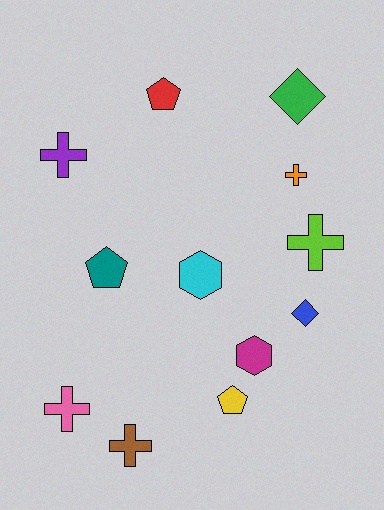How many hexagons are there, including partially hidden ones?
There are 2 hexagons.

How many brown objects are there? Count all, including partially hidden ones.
There is 1 brown object.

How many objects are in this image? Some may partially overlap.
There are 12 objects.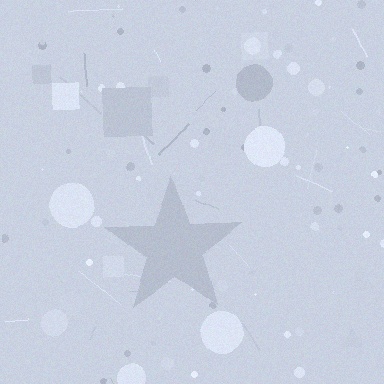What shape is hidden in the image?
A star is hidden in the image.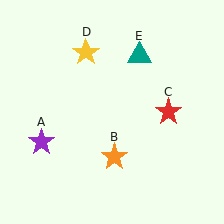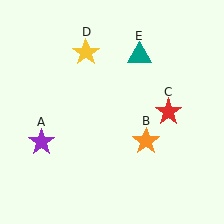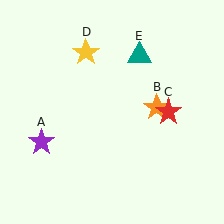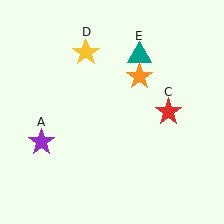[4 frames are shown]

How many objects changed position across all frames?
1 object changed position: orange star (object B).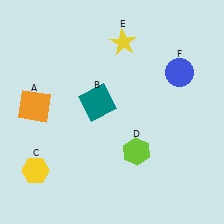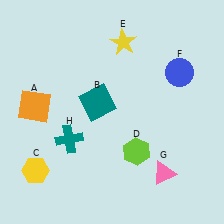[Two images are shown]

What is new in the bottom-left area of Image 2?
A teal cross (H) was added in the bottom-left area of Image 2.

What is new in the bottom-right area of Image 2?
A pink triangle (G) was added in the bottom-right area of Image 2.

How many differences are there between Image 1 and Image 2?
There are 2 differences between the two images.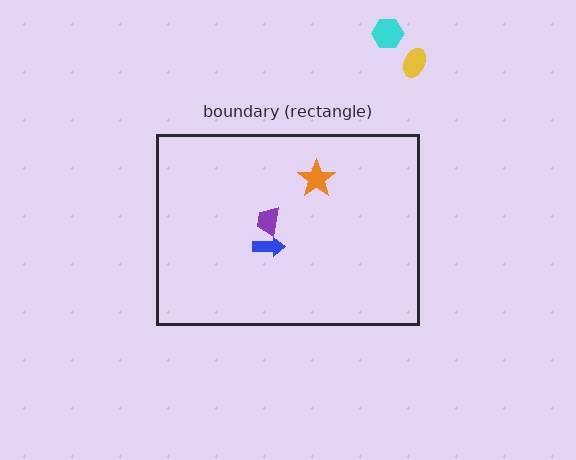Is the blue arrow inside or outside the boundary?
Inside.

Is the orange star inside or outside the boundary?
Inside.